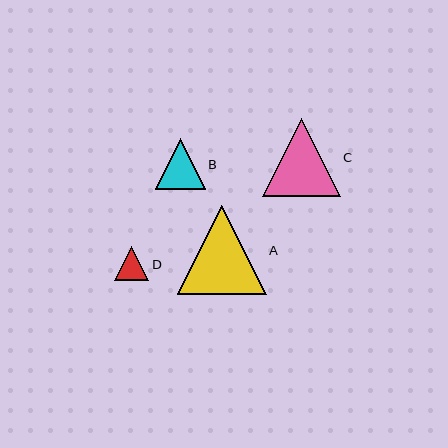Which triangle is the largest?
Triangle A is the largest with a size of approximately 89 pixels.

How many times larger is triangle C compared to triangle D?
Triangle C is approximately 2.3 times the size of triangle D.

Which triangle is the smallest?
Triangle D is the smallest with a size of approximately 34 pixels.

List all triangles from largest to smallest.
From largest to smallest: A, C, B, D.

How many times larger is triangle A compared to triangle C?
Triangle A is approximately 1.1 times the size of triangle C.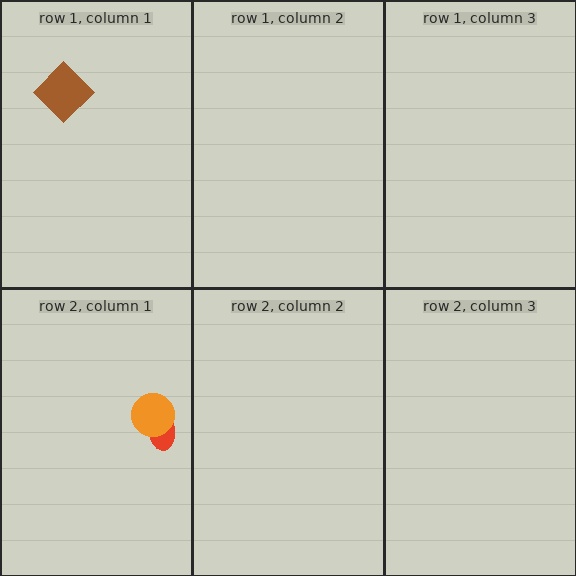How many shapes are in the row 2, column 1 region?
2.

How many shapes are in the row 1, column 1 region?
1.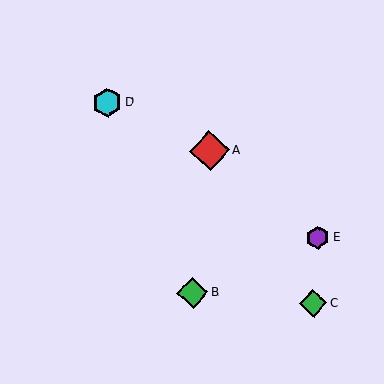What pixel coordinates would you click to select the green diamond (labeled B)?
Click at (192, 293) to select the green diamond B.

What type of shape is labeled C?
Shape C is a green diamond.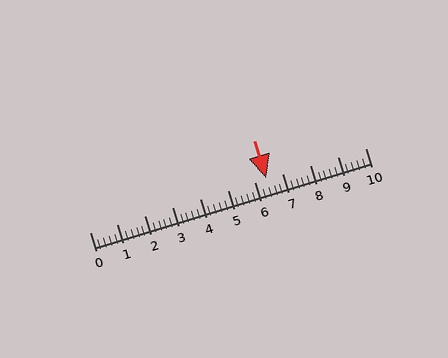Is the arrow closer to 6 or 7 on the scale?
The arrow is closer to 6.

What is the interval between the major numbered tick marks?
The major tick marks are spaced 1 units apart.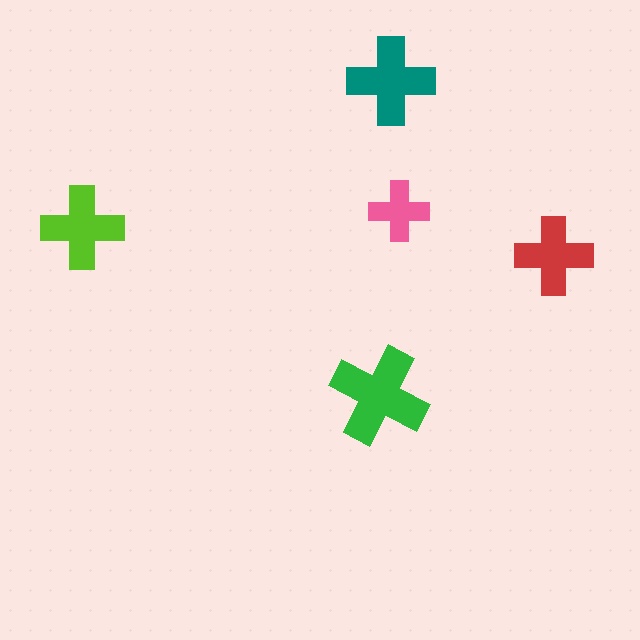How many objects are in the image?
There are 5 objects in the image.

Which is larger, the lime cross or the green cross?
The green one.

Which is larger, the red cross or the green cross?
The green one.